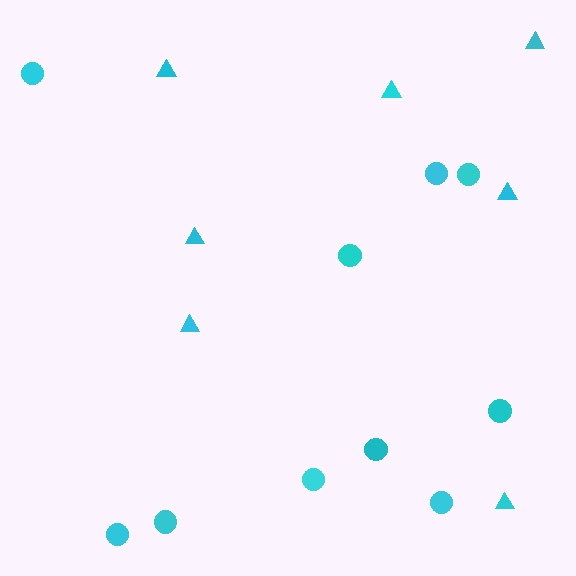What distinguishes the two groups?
There are 2 groups: one group of triangles (7) and one group of circles (10).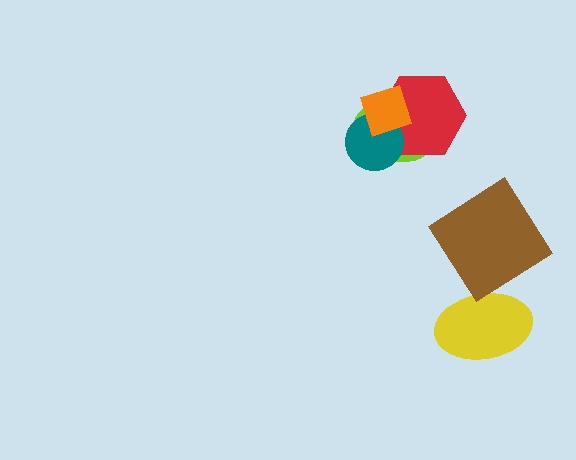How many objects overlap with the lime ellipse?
3 objects overlap with the lime ellipse.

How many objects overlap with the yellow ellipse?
0 objects overlap with the yellow ellipse.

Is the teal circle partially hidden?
Yes, it is partially covered by another shape.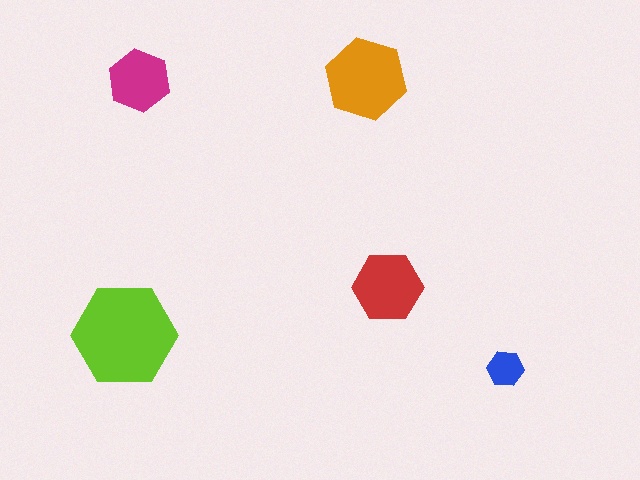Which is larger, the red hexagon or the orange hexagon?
The orange one.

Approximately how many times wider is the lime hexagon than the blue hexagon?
About 3 times wider.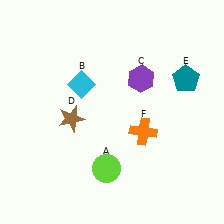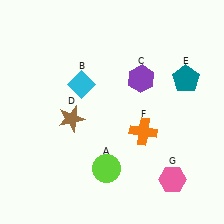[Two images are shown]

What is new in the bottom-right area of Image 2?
A pink hexagon (G) was added in the bottom-right area of Image 2.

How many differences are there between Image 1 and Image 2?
There is 1 difference between the two images.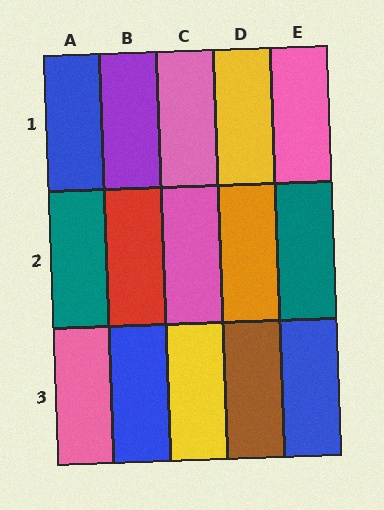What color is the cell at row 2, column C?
Pink.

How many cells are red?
1 cell is red.